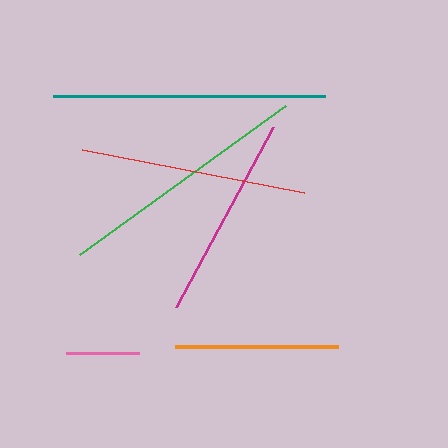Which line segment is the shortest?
The pink line is the shortest at approximately 73 pixels.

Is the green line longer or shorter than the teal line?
The teal line is longer than the green line.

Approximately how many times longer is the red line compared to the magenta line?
The red line is approximately 1.1 times the length of the magenta line.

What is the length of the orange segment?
The orange segment is approximately 163 pixels long.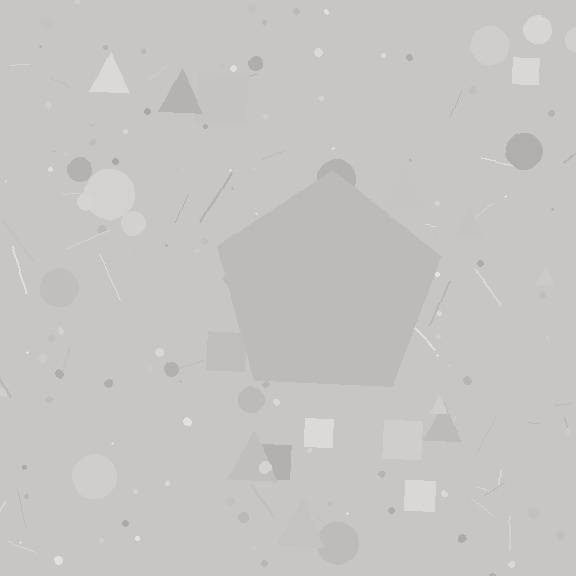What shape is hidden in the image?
A pentagon is hidden in the image.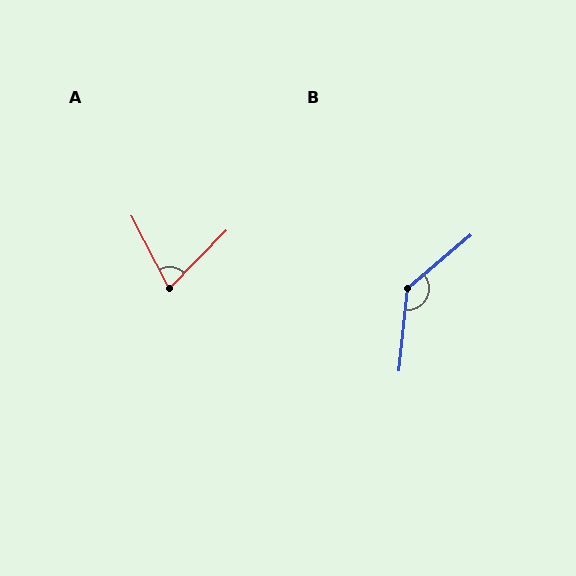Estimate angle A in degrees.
Approximately 72 degrees.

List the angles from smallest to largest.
A (72°), B (136°).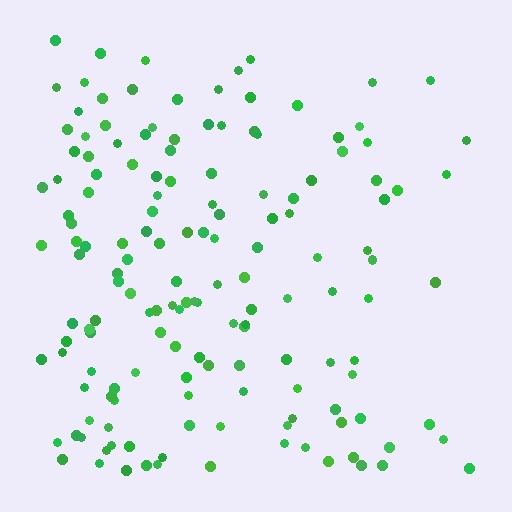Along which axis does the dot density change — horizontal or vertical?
Horizontal.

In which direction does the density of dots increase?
From right to left, with the left side densest.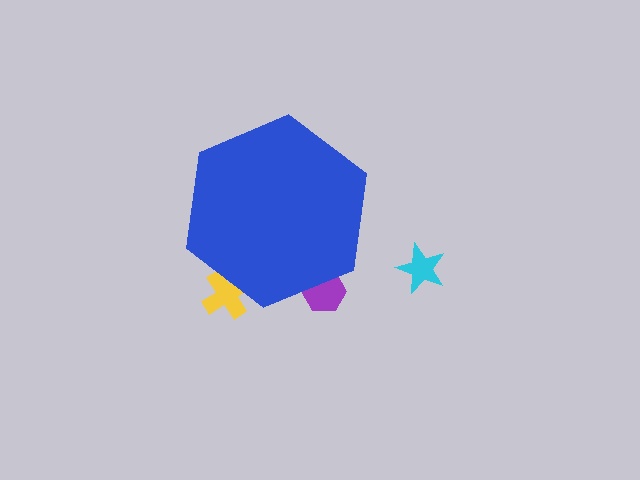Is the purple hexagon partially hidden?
Yes, the purple hexagon is partially hidden behind the blue hexagon.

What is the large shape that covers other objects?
A blue hexagon.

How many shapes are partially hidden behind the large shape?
2 shapes are partially hidden.